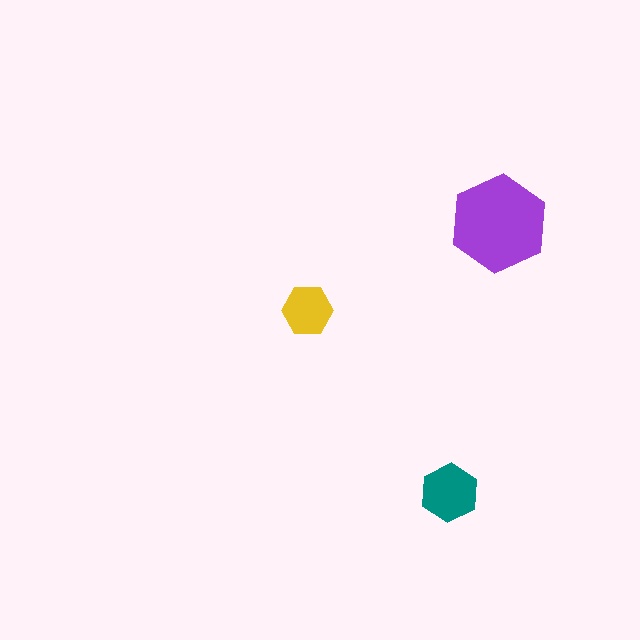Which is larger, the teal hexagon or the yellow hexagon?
The teal one.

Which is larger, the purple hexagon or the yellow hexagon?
The purple one.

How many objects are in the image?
There are 3 objects in the image.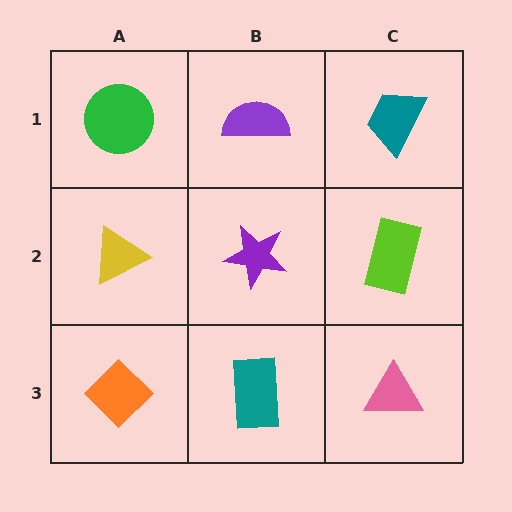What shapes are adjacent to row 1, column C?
A lime rectangle (row 2, column C), a purple semicircle (row 1, column B).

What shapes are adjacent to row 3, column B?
A purple star (row 2, column B), an orange diamond (row 3, column A), a pink triangle (row 3, column C).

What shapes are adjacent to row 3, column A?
A yellow triangle (row 2, column A), a teal rectangle (row 3, column B).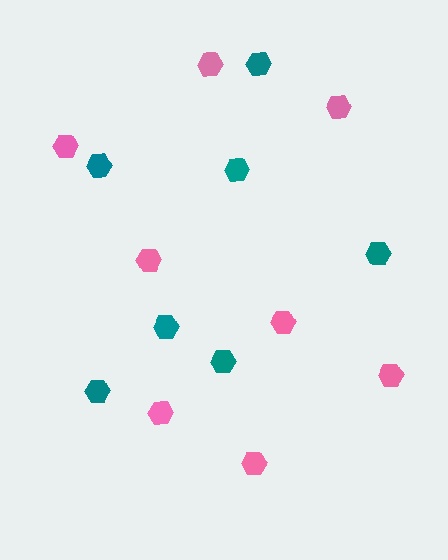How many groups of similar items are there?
There are 2 groups: one group of teal hexagons (7) and one group of pink hexagons (8).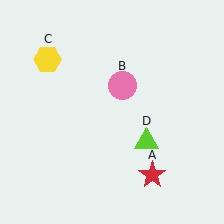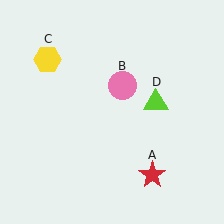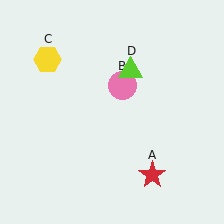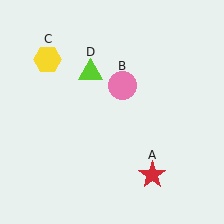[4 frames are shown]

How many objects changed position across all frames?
1 object changed position: lime triangle (object D).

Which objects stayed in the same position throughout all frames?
Red star (object A) and pink circle (object B) and yellow hexagon (object C) remained stationary.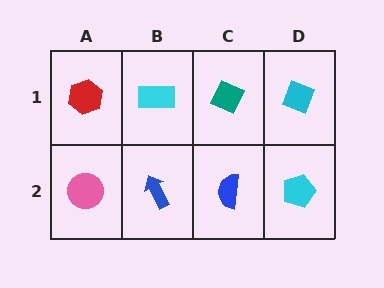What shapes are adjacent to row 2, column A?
A red hexagon (row 1, column A), a blue arrow (row 2, column B).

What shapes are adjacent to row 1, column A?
A pink circle (row 2, column A), a cyan rectangle (row 1, column B).